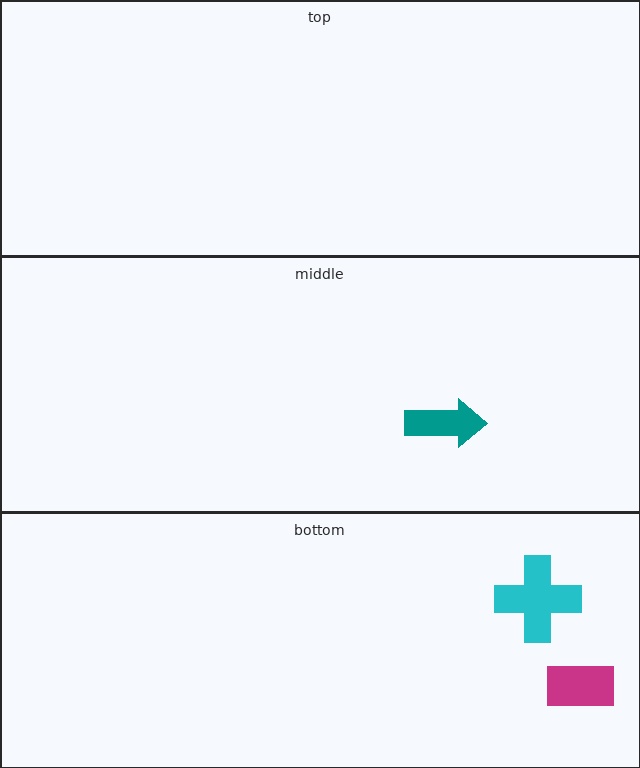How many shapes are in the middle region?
1.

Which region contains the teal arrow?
The middle region.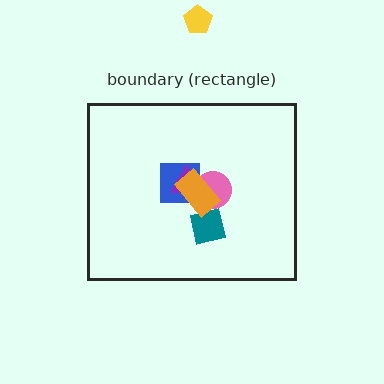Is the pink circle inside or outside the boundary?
Inside.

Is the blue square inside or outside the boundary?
Inside.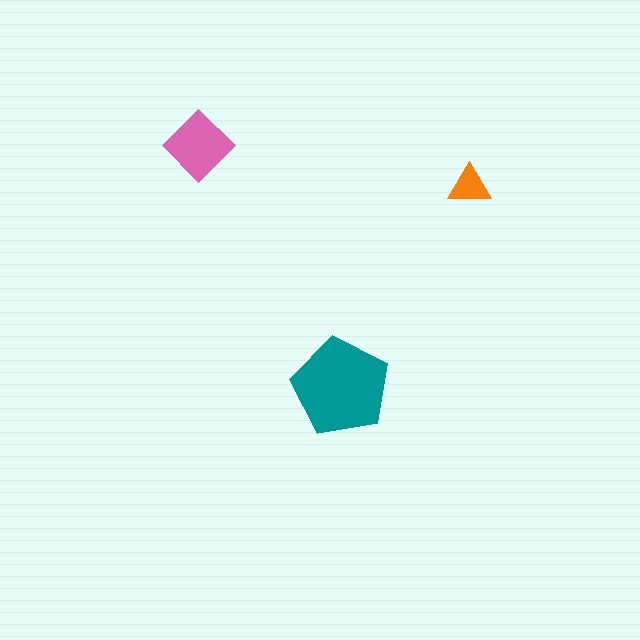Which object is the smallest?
The orange triangle.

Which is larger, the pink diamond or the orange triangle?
The pink diamond.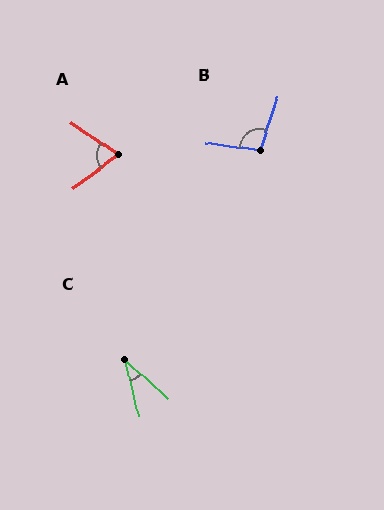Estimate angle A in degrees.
Approximately 70 degrees.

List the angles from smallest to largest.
C (34°), A (70°), B (100°).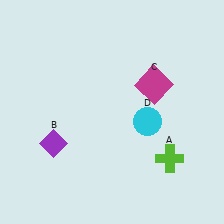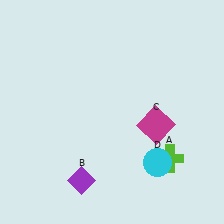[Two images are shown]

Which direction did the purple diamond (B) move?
The purple diamond (B) moved down.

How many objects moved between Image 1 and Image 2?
3 objects moved between the two images.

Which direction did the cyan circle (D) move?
The cyan circle (D) moved down.